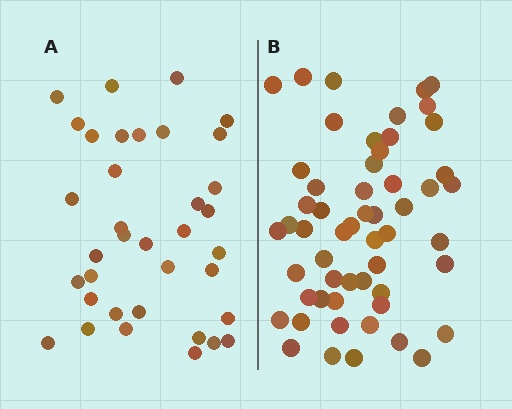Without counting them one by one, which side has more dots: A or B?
Region B (the right region) has more dots.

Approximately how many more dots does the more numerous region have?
Region B has approximately 20 more dots than region A.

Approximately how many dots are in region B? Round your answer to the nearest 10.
About 60 dots. (The exact count is 55, which rounds to 60.)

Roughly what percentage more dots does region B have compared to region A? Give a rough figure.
About 55% more.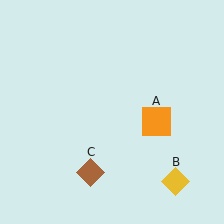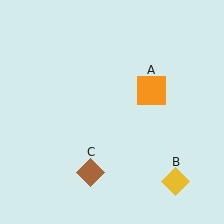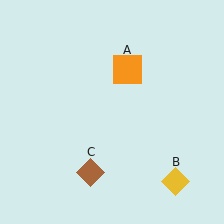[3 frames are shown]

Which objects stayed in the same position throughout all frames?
Yellow diamond (object B) and brown diamond (object C) remained stationary.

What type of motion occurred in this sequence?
The orange square (object A) rotated counterclockwise around the center of the scene.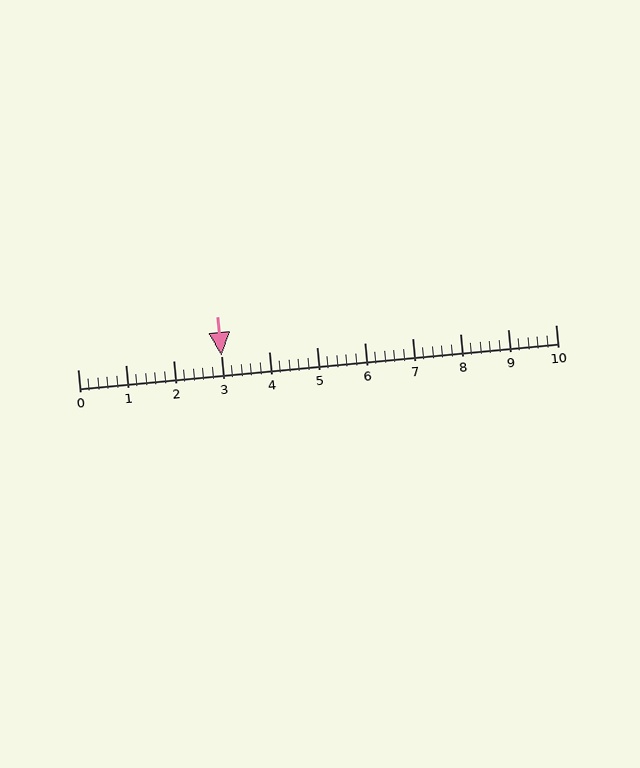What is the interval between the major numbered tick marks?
The major tick marks are spaced 1 units apart.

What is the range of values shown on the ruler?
The ruler shows values from 0 to 10.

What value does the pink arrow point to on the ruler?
The pink arrow points to approximately 3.0.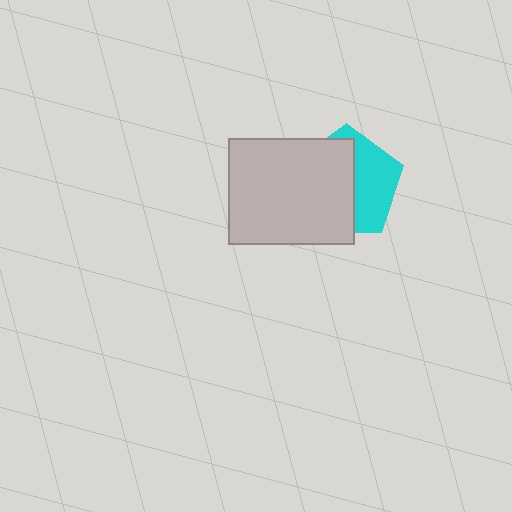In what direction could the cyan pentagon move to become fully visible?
The cyan pentagon could move right. That would shift it out from behind the light gray rectangle entirely.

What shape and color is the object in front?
The object in front is a light gray rectangle.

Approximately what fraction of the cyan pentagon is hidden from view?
Roughly 58% of the cyan pentagon is hidden behind the light gray rectangle.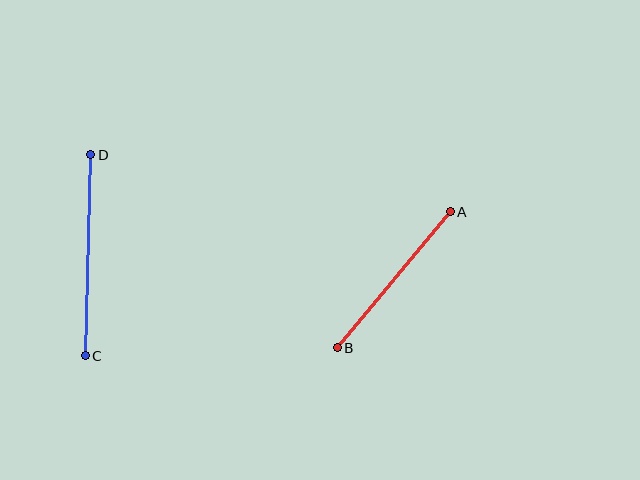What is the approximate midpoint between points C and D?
The midpoint is at approximately (88, 255) pixels.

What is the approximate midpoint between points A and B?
The midpoint is at approximately (394, 280) pixels.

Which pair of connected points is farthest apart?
Points C and D are farthest apart.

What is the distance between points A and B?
The distance is approximately 177 pixels.